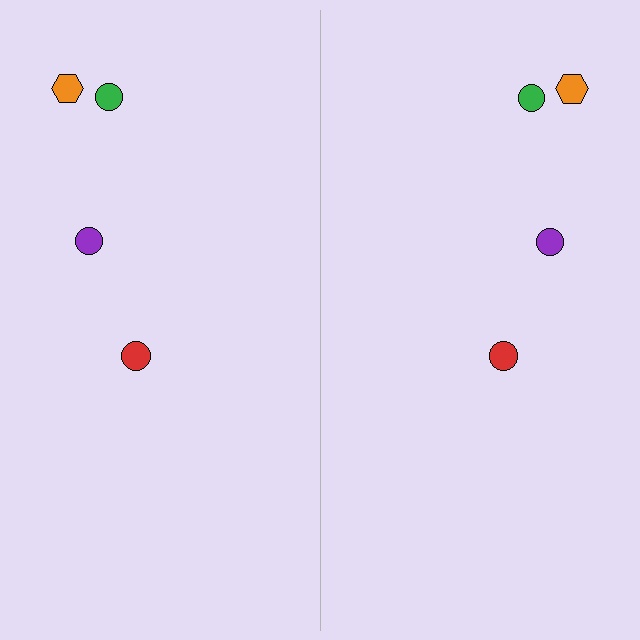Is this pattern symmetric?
Yes, this pattern has bilateral (reflection) symmetry.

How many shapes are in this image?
There are 8 shapes in this image.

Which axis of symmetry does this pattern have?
The pattern has a vertical axis of symmetry running through the center of the image.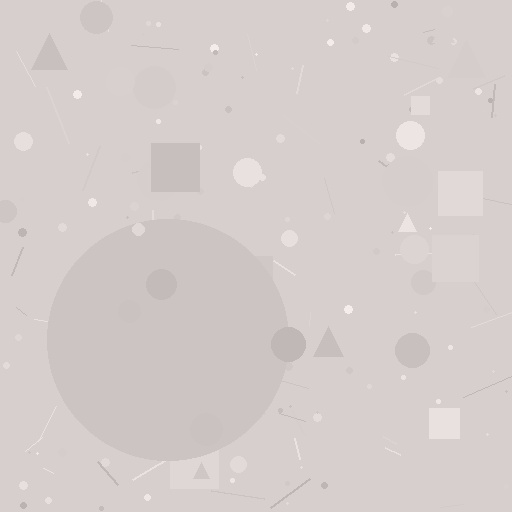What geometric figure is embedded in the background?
A circle is embedded in the background.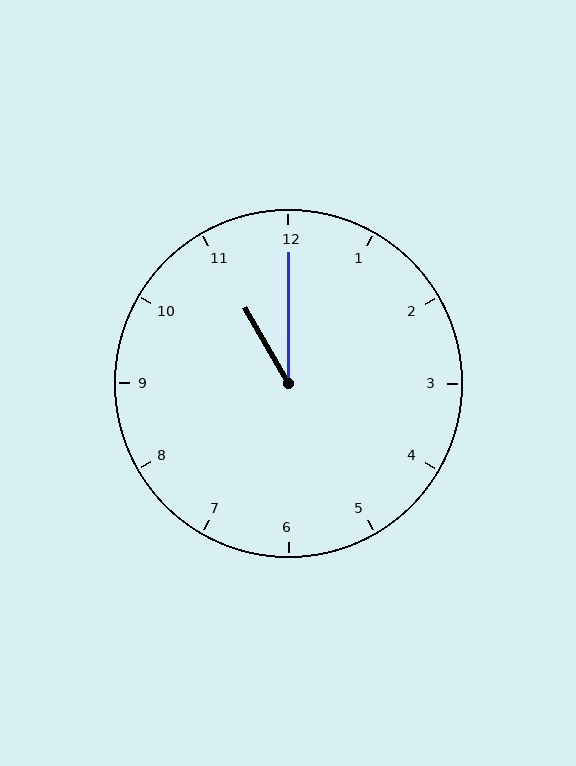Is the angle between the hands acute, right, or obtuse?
It is acute.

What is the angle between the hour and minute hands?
Approximately 30 degrees.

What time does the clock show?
11:00.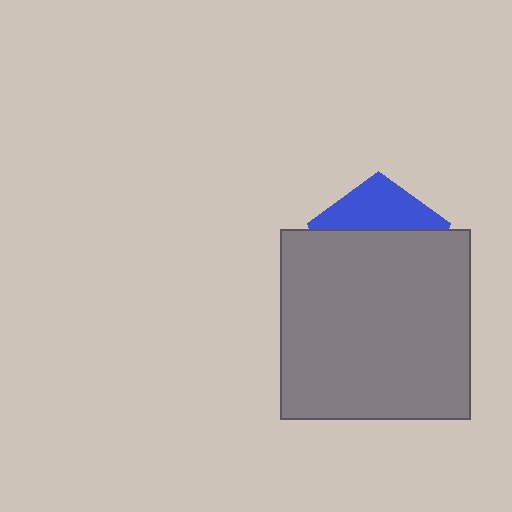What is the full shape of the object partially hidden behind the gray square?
The partially hidden object is a blue pentagon.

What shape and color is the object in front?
The object in front is a gray square.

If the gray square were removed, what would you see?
You would see the complete blue pentagon.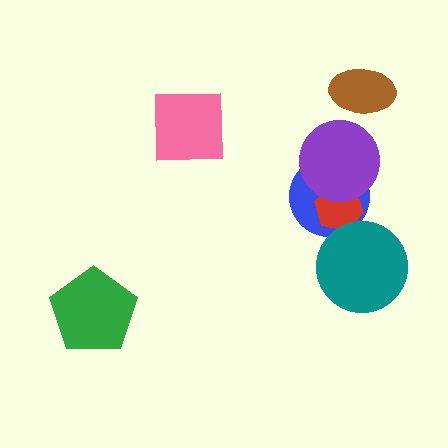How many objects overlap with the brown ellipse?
0 objects overlap with the brown ellipse.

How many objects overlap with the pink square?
0 objects overlap with the pink square.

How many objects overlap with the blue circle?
2 objects overlap with the blue circle.